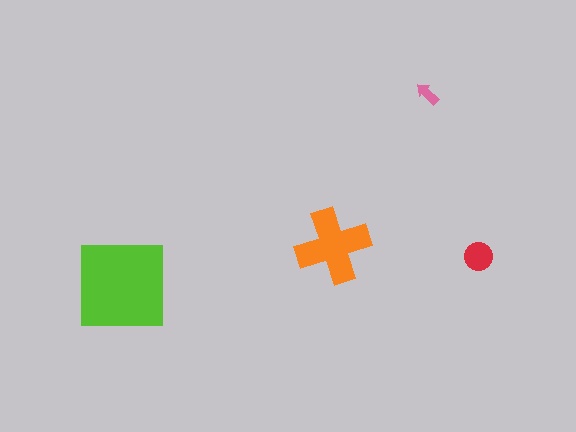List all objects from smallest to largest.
The pink arrow, the red circle, the orange cross, the lime square.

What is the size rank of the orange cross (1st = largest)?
2nd.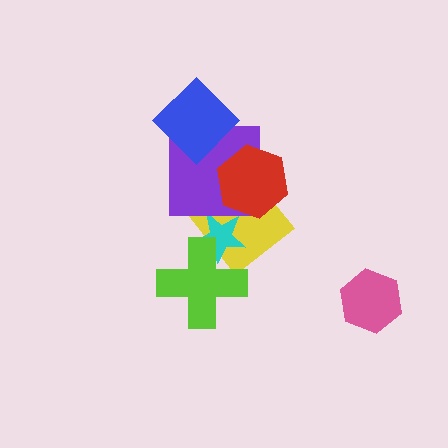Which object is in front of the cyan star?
The lime cross is in front of the cyan star.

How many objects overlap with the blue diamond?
1 object overlaps with the blue diamond.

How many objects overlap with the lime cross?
2 objects overlap with the lime cross.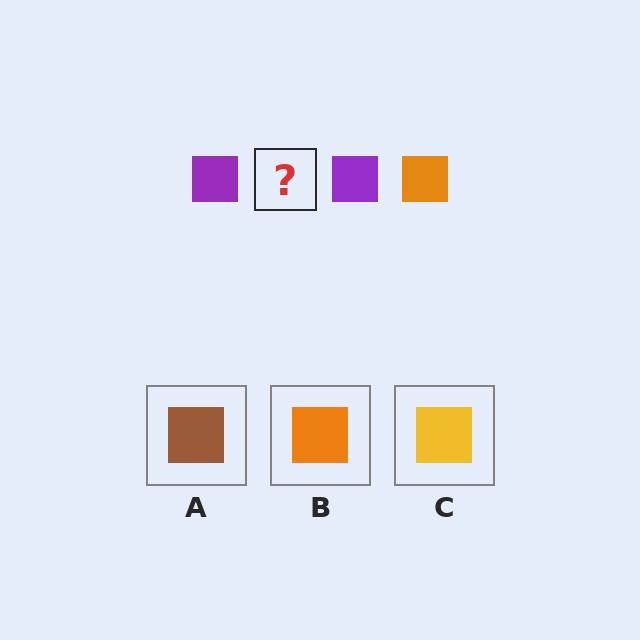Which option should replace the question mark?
Option B.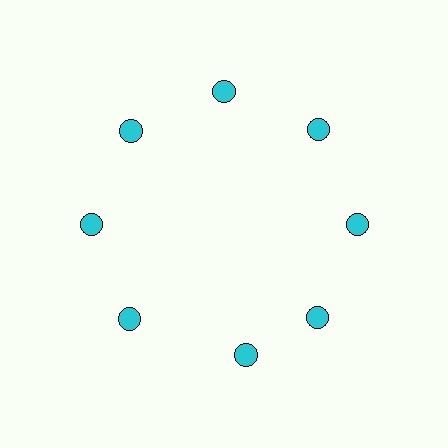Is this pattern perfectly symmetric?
No. The 8 cyan circles are arranged in a ring, but one element near the 6 o'clock position is rotated out of alignment along the ring, breaking the 8-fold rotational symmetry.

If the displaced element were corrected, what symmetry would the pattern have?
It would have 8-fold rotational symmetry — the pattern would map onto itself every 45 degrees.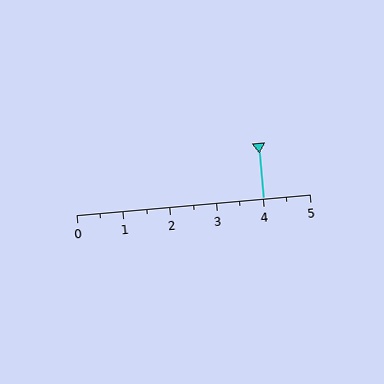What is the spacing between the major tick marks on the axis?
The major ticks are spaced 1 apart.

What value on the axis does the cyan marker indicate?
The marker indicates approximately 4.